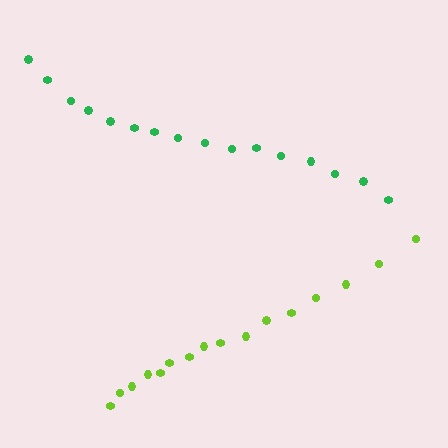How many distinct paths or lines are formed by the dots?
There are 2 distinct paths.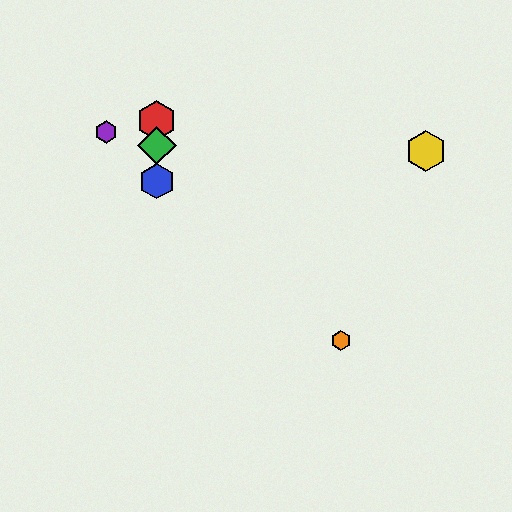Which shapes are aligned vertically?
The red hexagon, the blue hexagon, the green diamond are aligned vertically.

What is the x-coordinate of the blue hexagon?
The blue hexagon is at x≈157.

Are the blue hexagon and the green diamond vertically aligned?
Yes, both are at x≈157.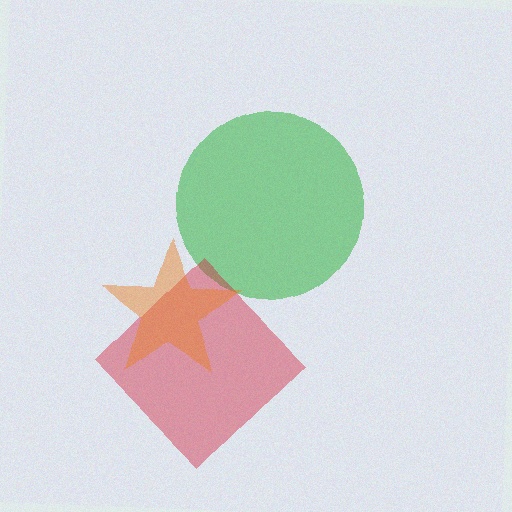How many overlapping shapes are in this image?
There are 3 overlapping shapes in the image.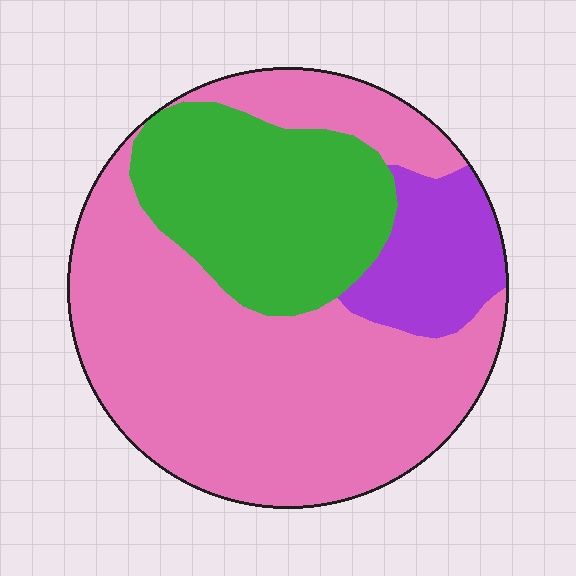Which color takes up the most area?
Pink, at roughly 60%.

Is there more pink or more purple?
Pink.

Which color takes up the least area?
Purple, at roughly 10%.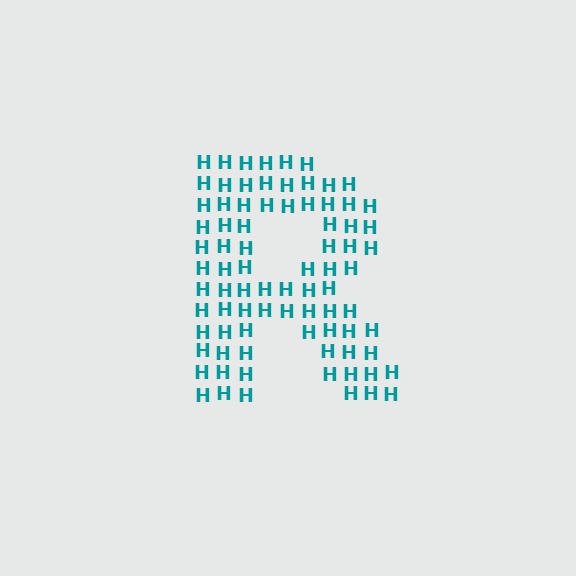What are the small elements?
The small elements are letter H's.